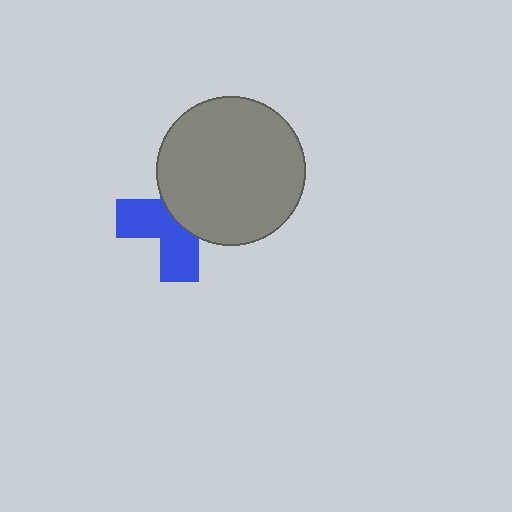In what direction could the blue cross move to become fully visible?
The blue cross could move toward the lower-left. That would shift it out from behind the gray circle entirely.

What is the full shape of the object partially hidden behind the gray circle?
The partially hidden object is a blue cross.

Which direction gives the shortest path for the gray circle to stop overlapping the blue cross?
Moving toward the upper-right gives the shortest separation.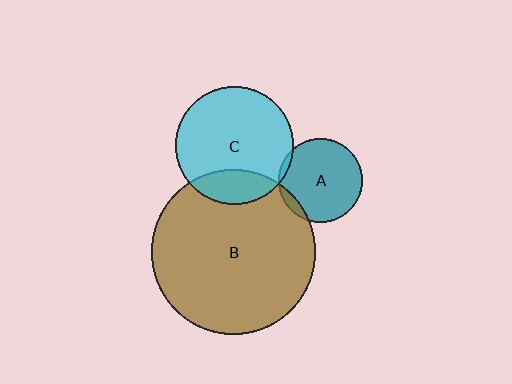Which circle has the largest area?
Circle B (brown).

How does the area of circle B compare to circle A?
Approximately 3.8 times.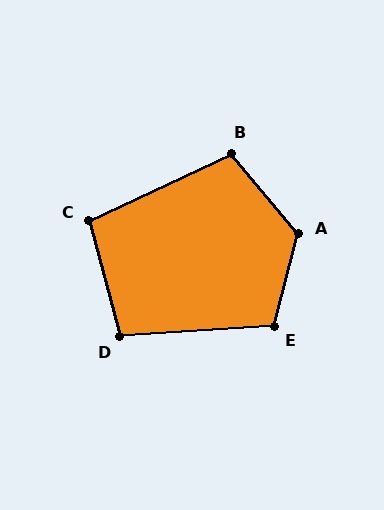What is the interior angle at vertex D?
Approximately 101 degrees (obtuse).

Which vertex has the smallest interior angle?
C, at approximately 100 degrees.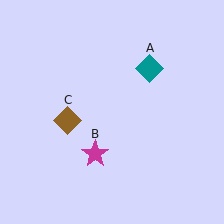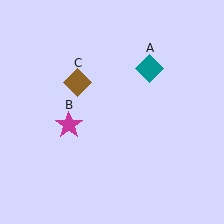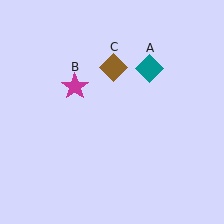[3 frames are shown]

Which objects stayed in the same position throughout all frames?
Teal diamond (object A) remained stationary.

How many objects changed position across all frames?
2 objects changed position: magenta star (object B), brown diamond (object C).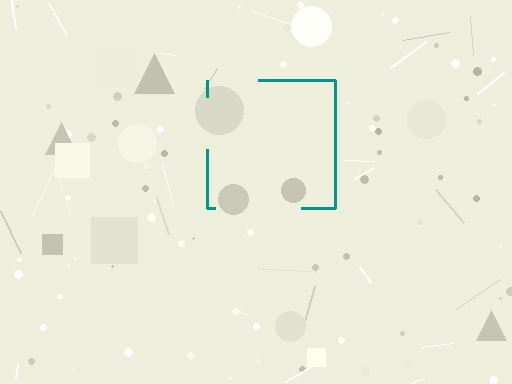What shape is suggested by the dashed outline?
The dashed outline suggests a square.